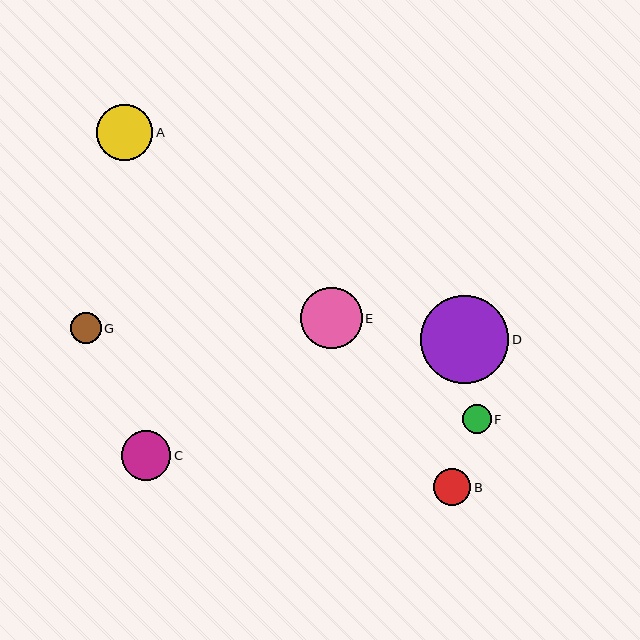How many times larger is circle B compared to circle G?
Circle B is approximately 1.2 times the size of circle G.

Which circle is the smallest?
Circle F is the smallest with a size of approximately 29 pixels.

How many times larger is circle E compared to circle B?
Circle E is approximately 1.7 times the size of circle B.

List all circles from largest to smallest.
From largest to smallest: D, E, A, C, B, G, F.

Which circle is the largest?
Circle D is the largest with a size of approximately 88 pixels.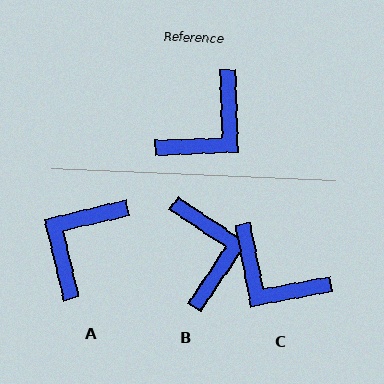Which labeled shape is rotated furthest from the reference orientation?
A, about 169 degrees away.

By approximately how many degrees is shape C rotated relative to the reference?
Approximately 81 degrees clockwise.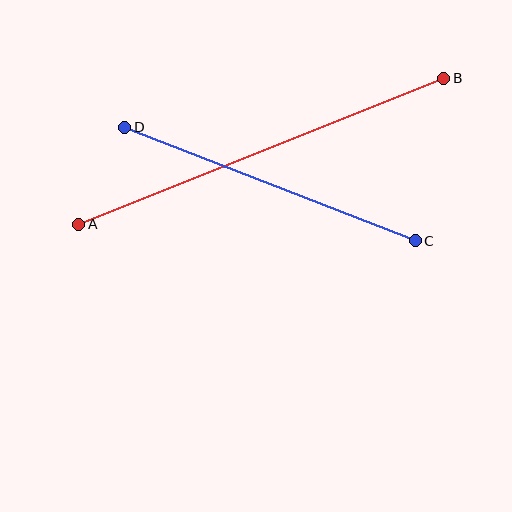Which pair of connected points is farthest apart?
Points A and B are farthest apart.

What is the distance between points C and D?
The distance is approximately 312 pixels.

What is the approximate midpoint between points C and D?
The midpoint is at approximately (270, 184) pixels.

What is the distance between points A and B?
The distance is approximately 393 pixels.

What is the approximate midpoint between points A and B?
The midpoint is at approximately (261, 151) pixels.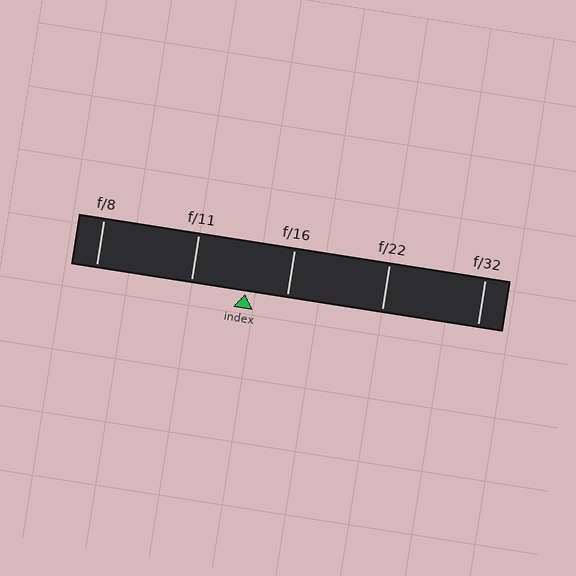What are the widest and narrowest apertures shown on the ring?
The widest aperture shown is f/8 and the narrowest is f/32.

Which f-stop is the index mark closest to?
The index mark is closest to f/16.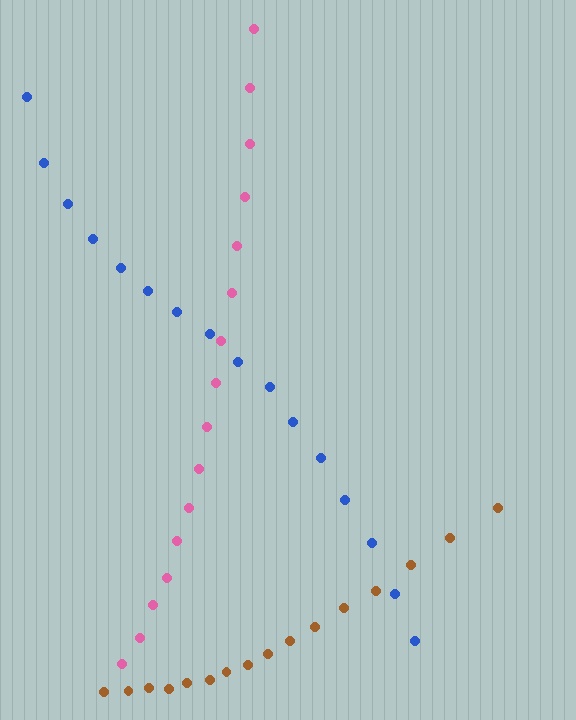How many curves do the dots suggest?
There are 3 distinct paths.